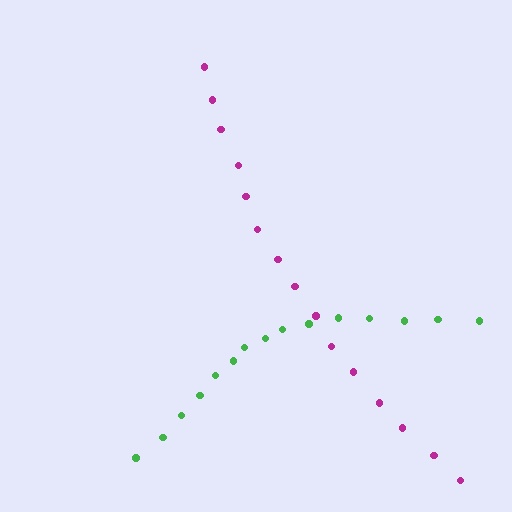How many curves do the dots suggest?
There are 2 distinct paths.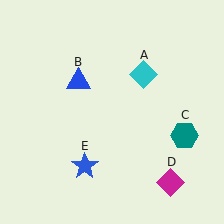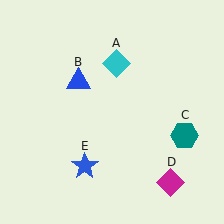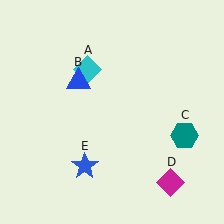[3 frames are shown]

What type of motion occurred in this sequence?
The cyan diamond (object A) rotated counterclockwise around the center of the scene.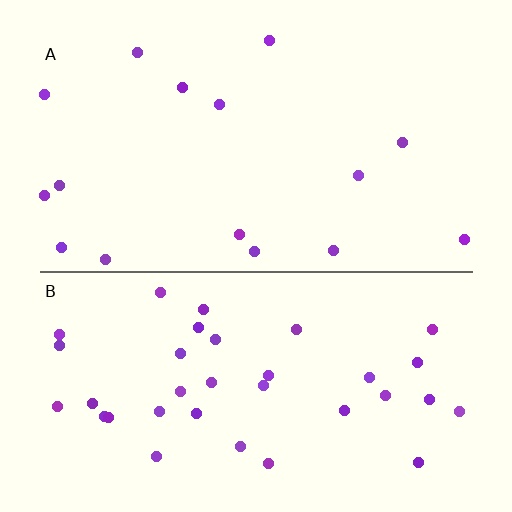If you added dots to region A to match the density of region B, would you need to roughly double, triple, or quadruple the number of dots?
Approximately double.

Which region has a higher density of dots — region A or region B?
B (the bottom).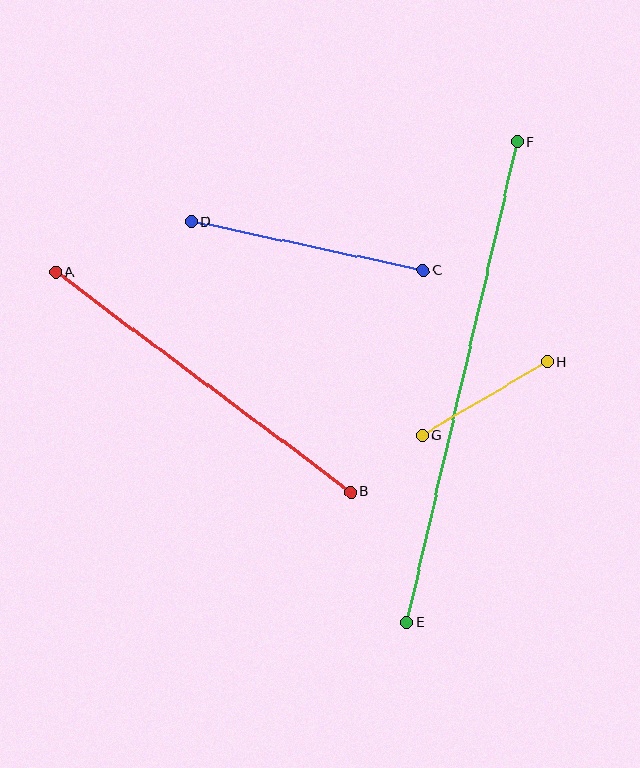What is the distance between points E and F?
The distance is approximately 493 pixels.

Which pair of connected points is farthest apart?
Points E and F are farthest apart.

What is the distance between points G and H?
The distance is approximately 145 pixels.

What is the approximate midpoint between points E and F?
The midpoint is at approximately (462, 382) pixels.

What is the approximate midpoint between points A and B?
The midpoint is at approximately (203, 382) pixels.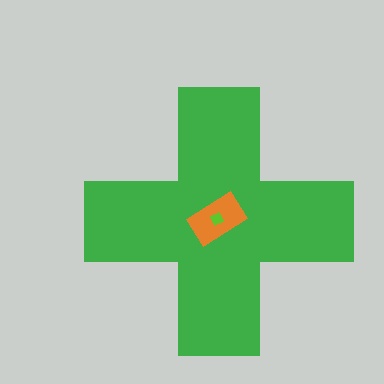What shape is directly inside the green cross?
The orange rectangle.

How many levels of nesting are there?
3.